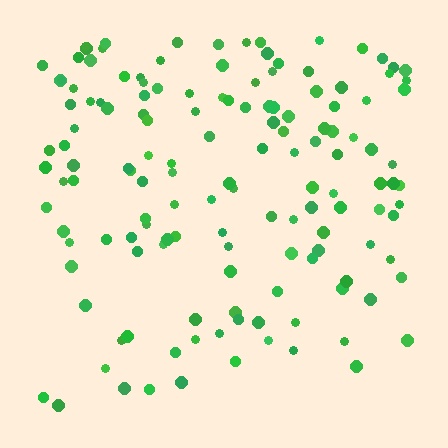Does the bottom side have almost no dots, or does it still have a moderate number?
Still a moderate number, just noticeably fewer than the top.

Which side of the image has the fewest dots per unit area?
The bottom.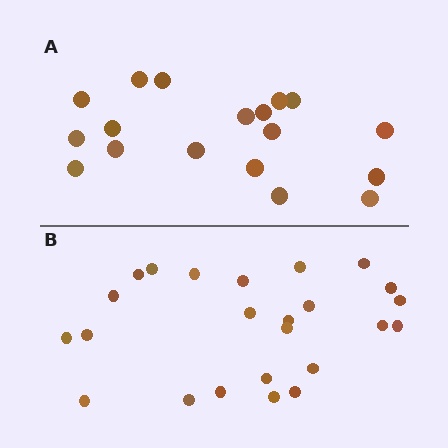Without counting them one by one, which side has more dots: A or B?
Region B (the bottom region) has more dots.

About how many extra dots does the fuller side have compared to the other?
Region B has about 6 more dots than region A.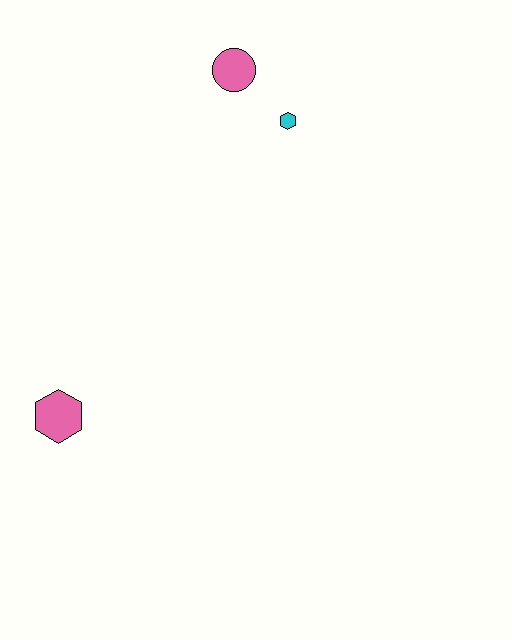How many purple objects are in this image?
There are no purple objects.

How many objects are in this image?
There are 3 objects.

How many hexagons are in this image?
There are 2 hexagons.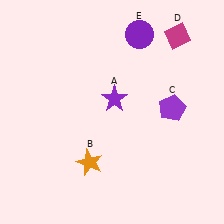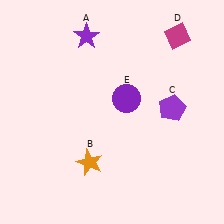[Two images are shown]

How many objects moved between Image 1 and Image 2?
2 objects moved between the two images.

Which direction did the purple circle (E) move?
The purple circle (E) moved down.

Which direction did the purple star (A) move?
The purple star (A) moved up.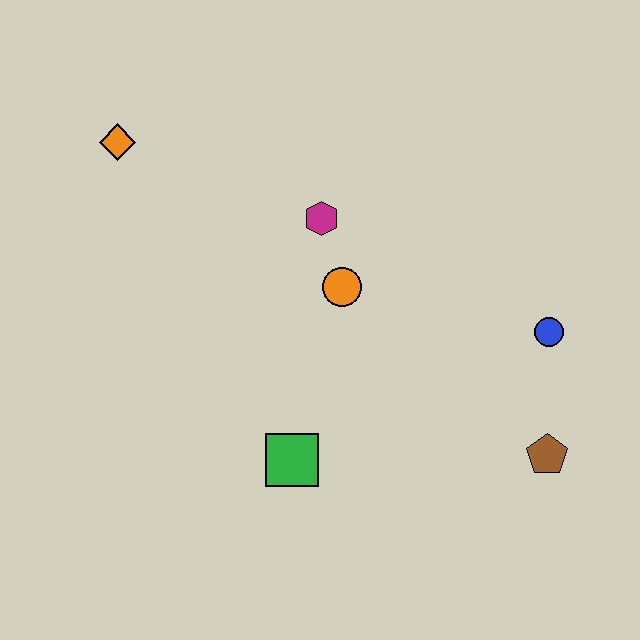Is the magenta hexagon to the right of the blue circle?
No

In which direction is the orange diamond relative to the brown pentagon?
The orange diamond is to the left of the brown pentagon.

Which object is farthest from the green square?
The orange diamond is farthest from the green square.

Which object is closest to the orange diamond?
The magenta hexagon is closest to the orange diamond.